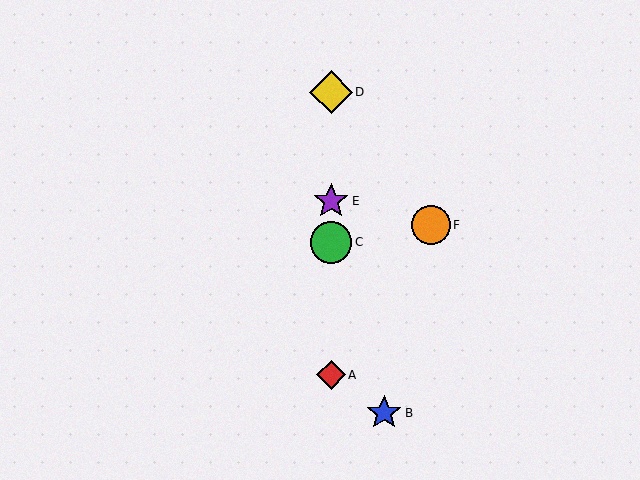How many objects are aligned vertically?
4 objects (A, C, D, E) are aligned vertically.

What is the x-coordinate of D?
Object D is at x≈331.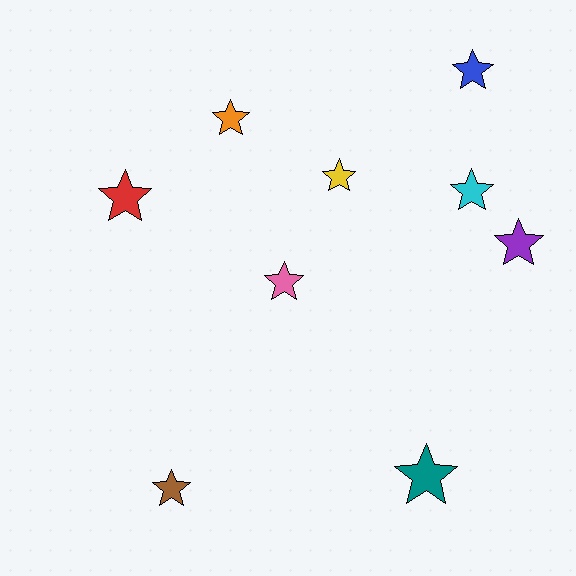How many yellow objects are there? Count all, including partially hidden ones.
There is 1 yellow object.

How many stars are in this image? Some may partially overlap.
There are 9 stars.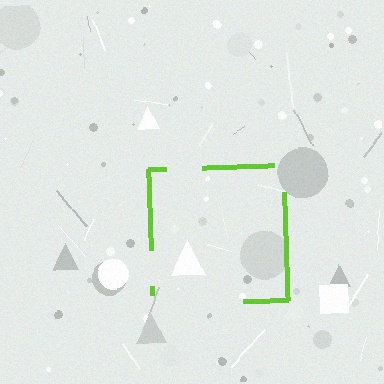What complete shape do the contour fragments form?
The contour fragments form a square.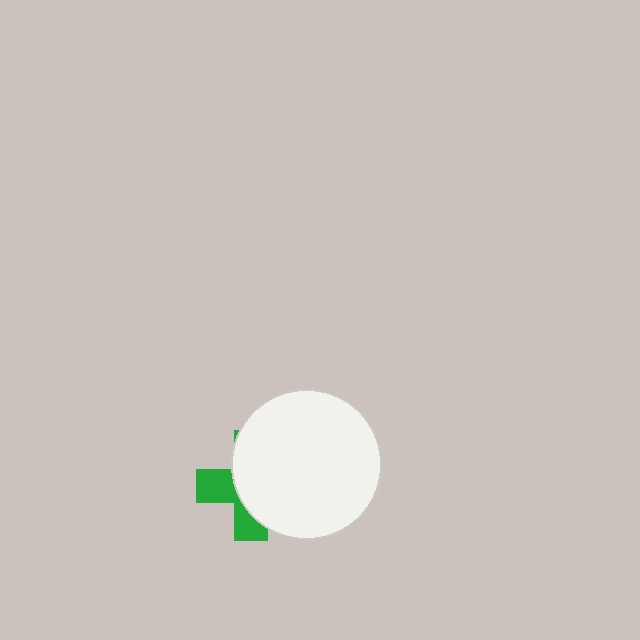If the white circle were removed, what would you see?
You would see the complete green cross.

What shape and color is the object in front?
The object in front is a white circle.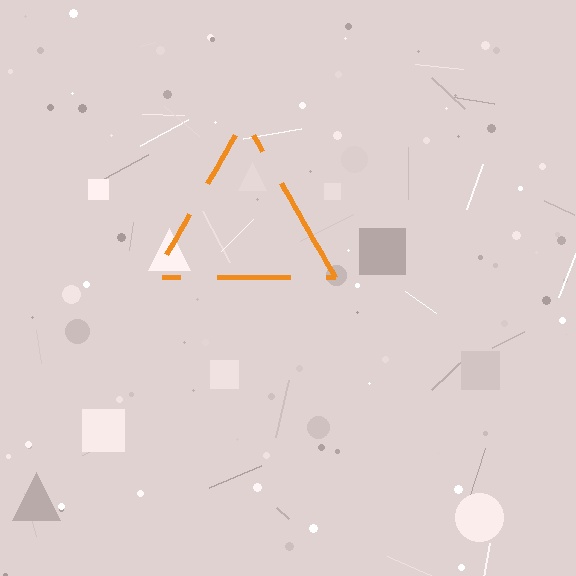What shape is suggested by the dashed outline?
The dashed outline suggests a triangle.